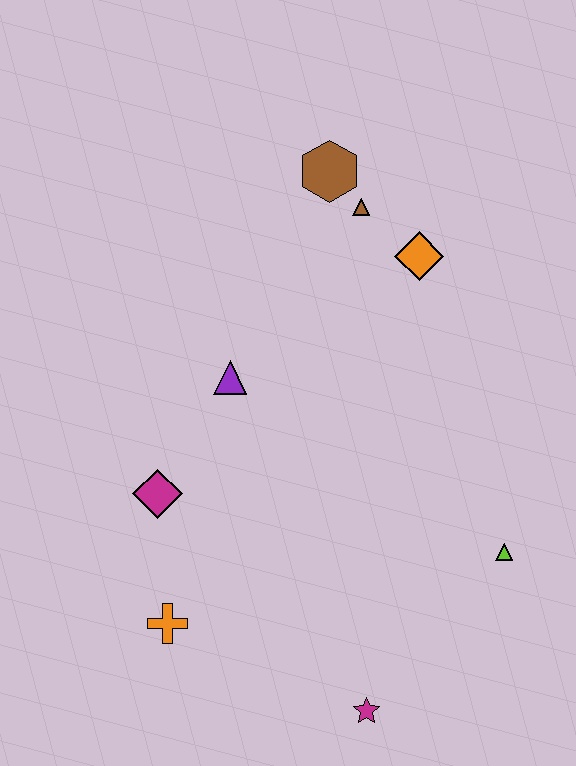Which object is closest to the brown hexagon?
The brown triangle is closest to the brown hexagon.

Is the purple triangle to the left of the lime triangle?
Yes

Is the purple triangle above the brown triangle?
No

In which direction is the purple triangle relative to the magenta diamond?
The purple triangle is above the magenta diamond.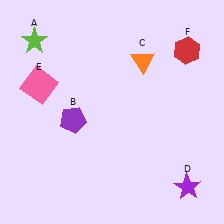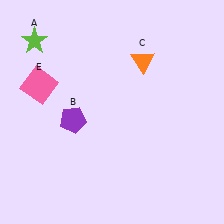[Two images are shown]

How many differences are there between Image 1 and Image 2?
There are 2 differences between the two images.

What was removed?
The purple star (D), the red hexagon (F) were removed in Image 2.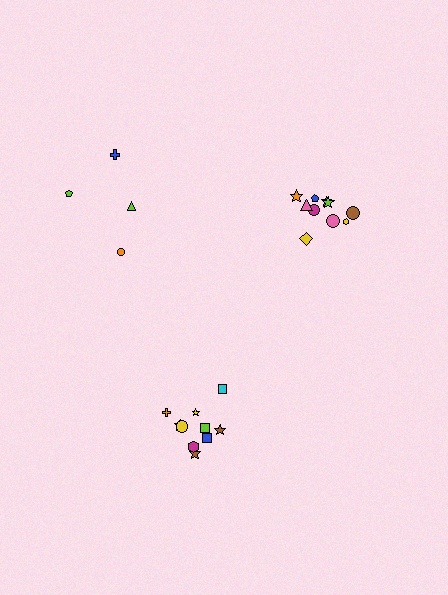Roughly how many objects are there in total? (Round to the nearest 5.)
Roughly 25 objects in total.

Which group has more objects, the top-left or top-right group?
The top-right group.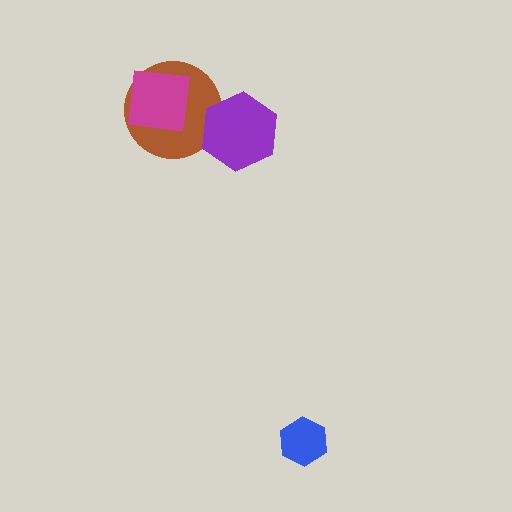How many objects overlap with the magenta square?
1 object overlaps with the magenta square.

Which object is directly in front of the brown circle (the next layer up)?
The purple hexagon is directly in front of the brown circle.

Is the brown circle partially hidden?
Yes, it is partially covered by another shape.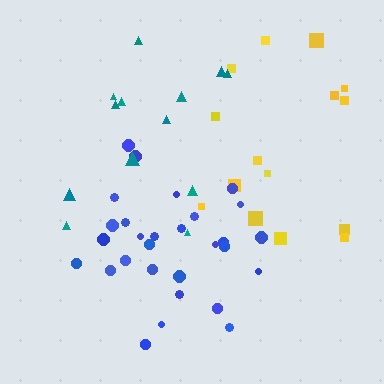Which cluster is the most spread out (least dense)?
Teal.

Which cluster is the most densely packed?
Blue.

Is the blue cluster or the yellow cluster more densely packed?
Blue.